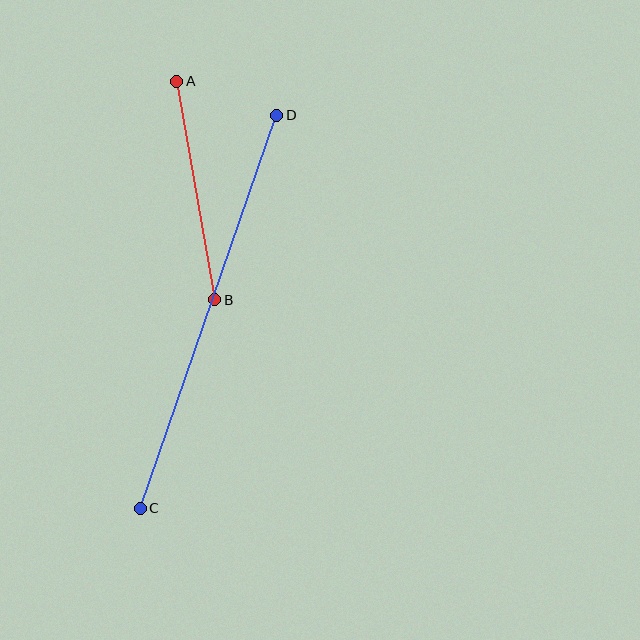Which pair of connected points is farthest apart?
Points C and D are farthest apart.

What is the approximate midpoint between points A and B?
The midpoint is at approximately (196, 191) pixels.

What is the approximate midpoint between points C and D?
The midpoint is at approximately (209, 312) pixels.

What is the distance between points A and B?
The distance is approximately 222 pixels.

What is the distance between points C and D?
The distance is approximately 416 pixels.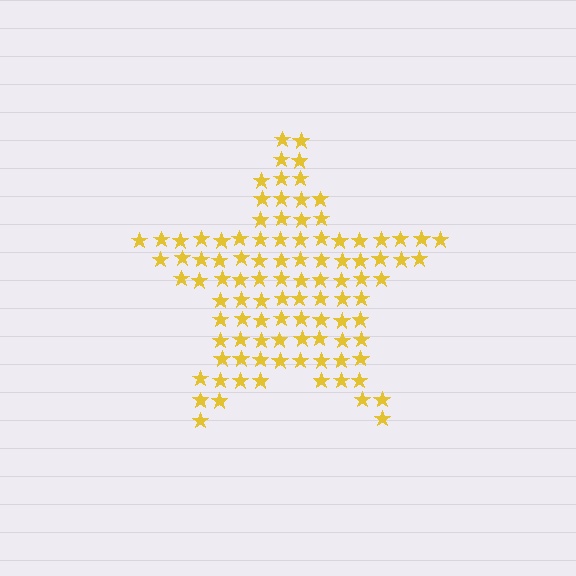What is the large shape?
The large shape is a star.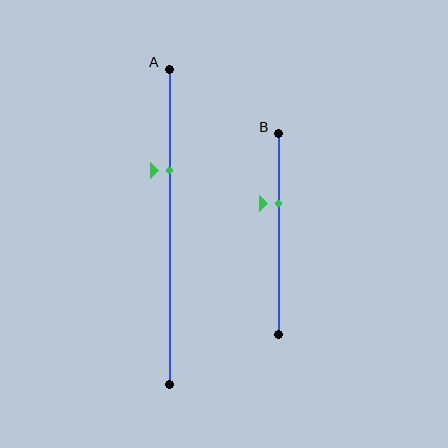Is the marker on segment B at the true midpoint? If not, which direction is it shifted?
No, the marker on segment B is shifted upward by about 15% of the segment length.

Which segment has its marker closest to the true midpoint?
Segment B has its marker closest to the true midpoint.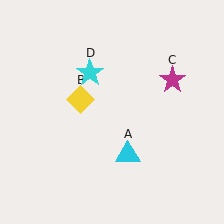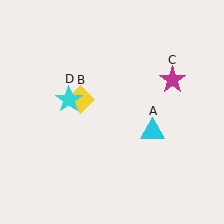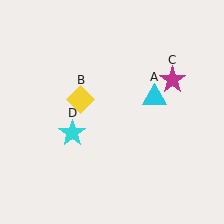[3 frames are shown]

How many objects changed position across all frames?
2 objects changed position: cyan triangle (object A), cyan star (object D).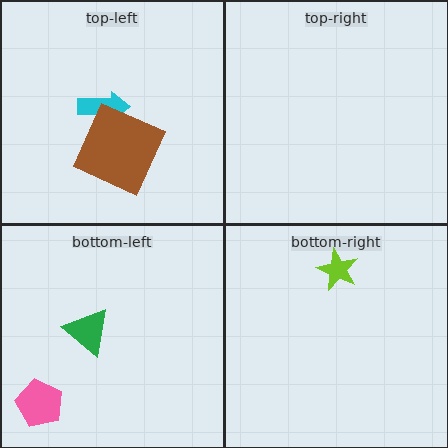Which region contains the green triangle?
The bottom-left region.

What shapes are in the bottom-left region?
The green triangle, the pink pentagon.